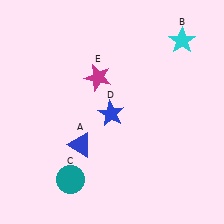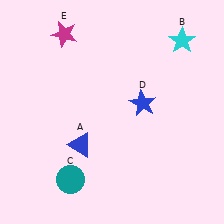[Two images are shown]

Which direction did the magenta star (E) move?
The magenta star (E) moved up.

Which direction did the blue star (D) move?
The blue star (D) moved right.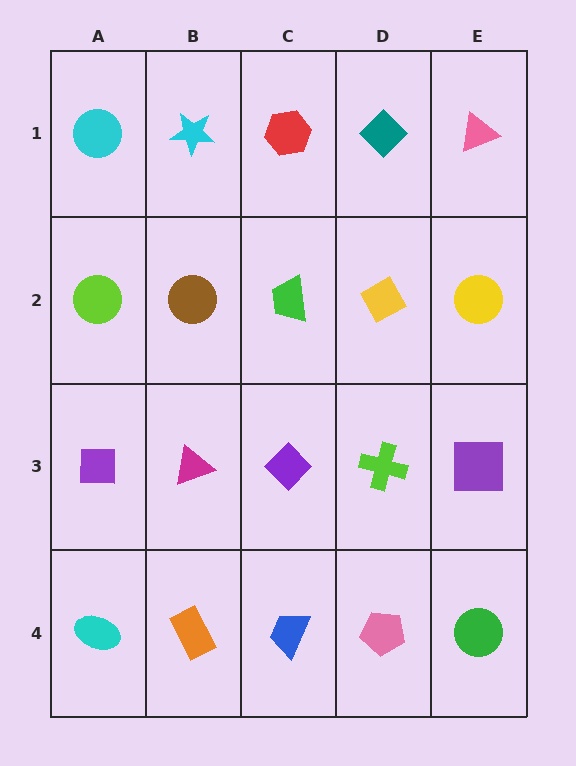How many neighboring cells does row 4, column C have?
3.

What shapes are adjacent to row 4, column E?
A purple square (row 3, column E), a pink pentagon (row 4, column D).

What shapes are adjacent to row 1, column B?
A brown circle (row 2, column B), a cyan circle (row 1, column A), a red hexagon (row 1, column C).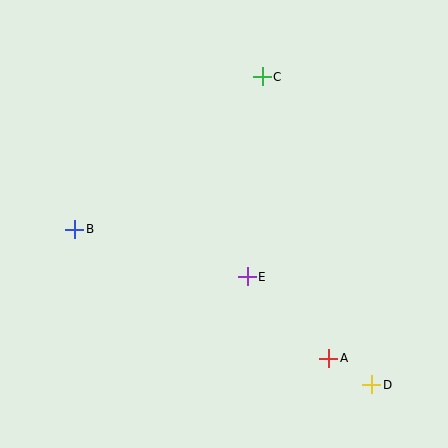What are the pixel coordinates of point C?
Point C is at (262, 77).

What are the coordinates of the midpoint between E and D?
The midpoint between E and D is at (310, 331).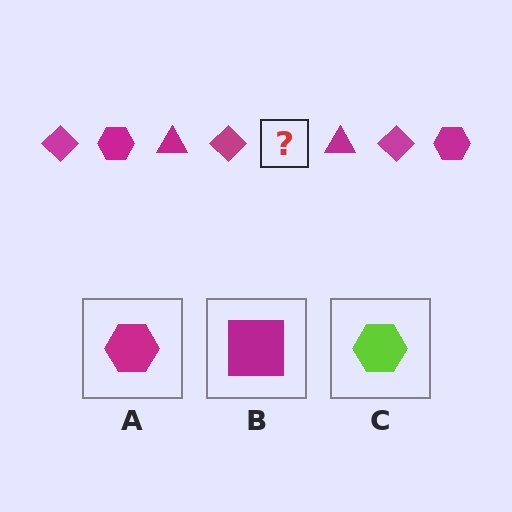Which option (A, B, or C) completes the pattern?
A.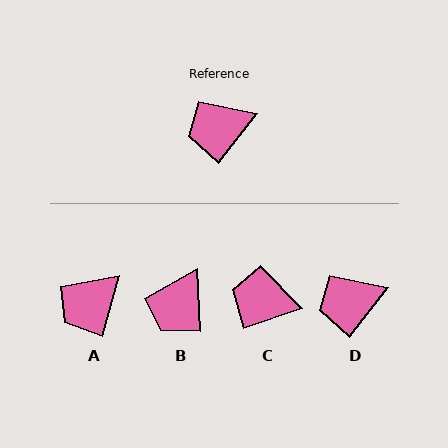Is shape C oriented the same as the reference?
No, it is off by about 33 degrees.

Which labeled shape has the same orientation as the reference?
D.